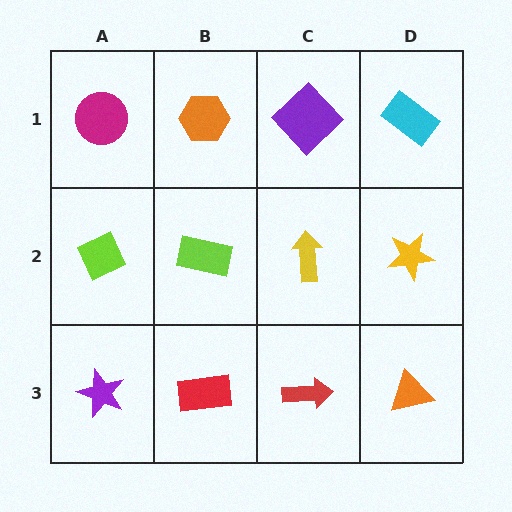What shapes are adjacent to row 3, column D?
A yellow star (row 2, column D), a red arrow (row 3, column C).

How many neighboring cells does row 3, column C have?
3.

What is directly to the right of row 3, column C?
An orange triangle.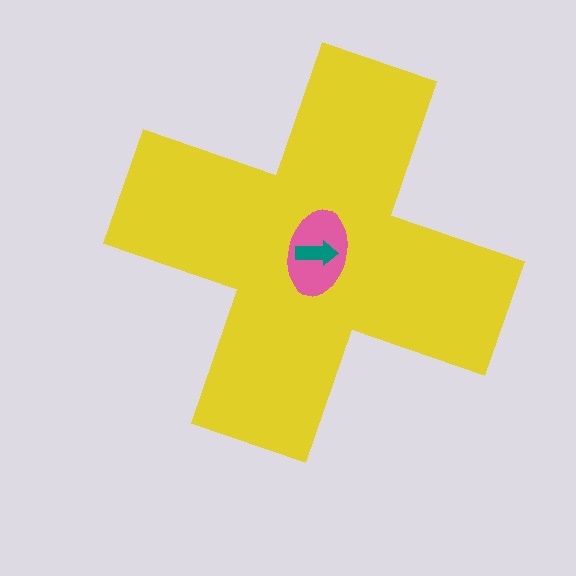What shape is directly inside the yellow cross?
The pink ellipse.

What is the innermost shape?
The teal arrow.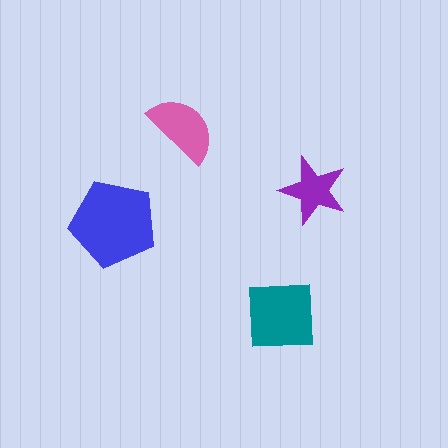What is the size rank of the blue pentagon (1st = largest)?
1st.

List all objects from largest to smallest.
The blue pentagon, the teal square, the pink semicircle, the purple star.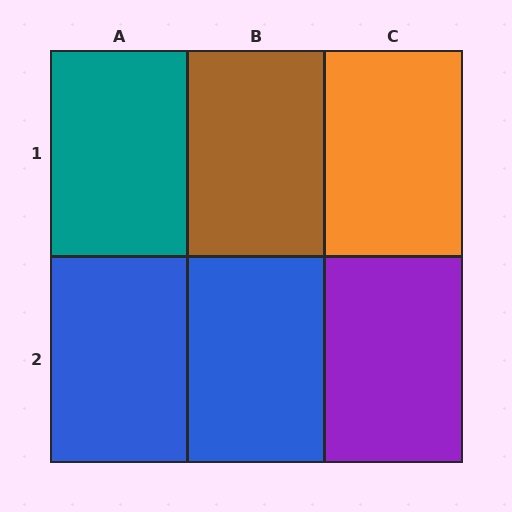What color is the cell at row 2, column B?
Blue.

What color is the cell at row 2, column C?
Purple.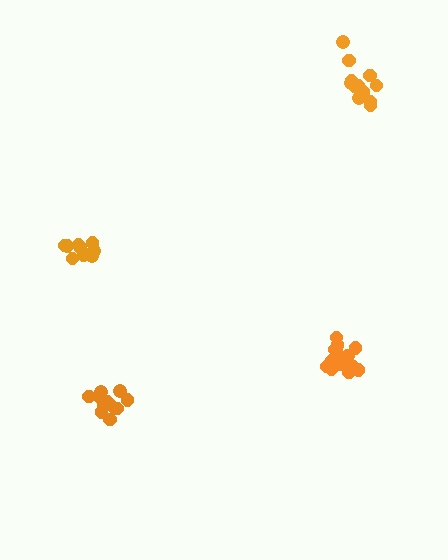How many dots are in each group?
Group 1: 12 dots, Group 2: 15 dots, Group 3: 12 dots, Group 4: 10 dots (49 total).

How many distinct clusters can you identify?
There are 4 distinct clusters.